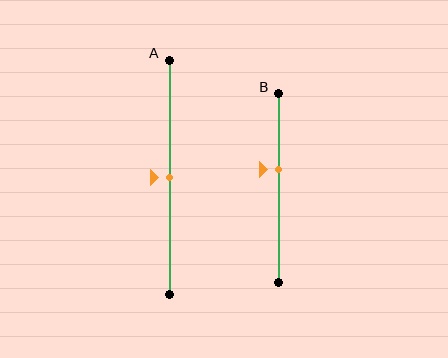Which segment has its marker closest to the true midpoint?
Segment A has its marker closest to the true midpoint.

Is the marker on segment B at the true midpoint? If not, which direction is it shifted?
No, the marker on segment B is shifted upward by about 10% of the segment length.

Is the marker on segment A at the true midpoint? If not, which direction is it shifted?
Yes, the marker on segment A is at the true midpoint.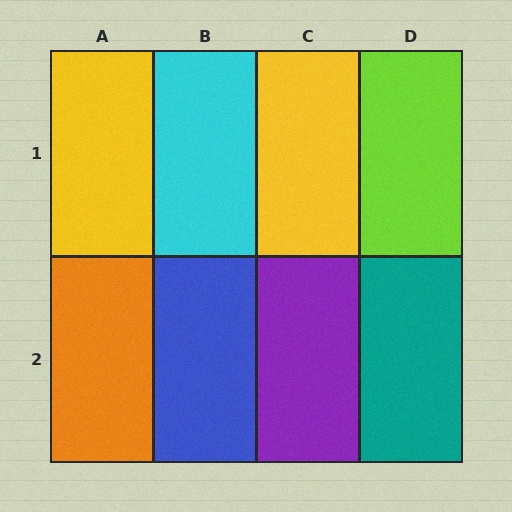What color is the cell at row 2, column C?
Purple.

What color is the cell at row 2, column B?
Blue.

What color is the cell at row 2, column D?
Teal.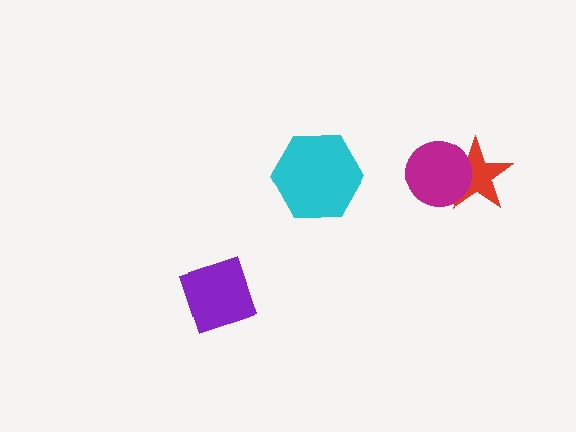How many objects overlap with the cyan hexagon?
0 objects overlap with the cyan hexagon.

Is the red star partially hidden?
Yes, it is partially covered by another shape.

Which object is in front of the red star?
The magenta circle is in front of the red star.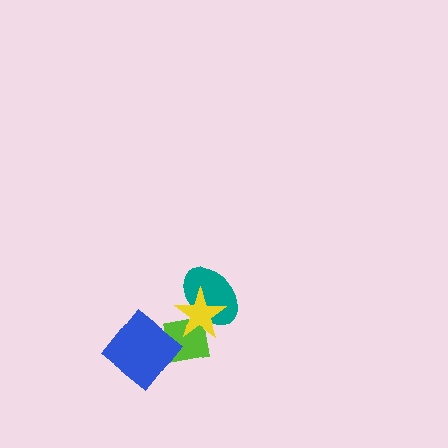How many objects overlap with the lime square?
3 objects overlap with the lime square.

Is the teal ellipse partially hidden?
Yes, it is partially covered by another shape.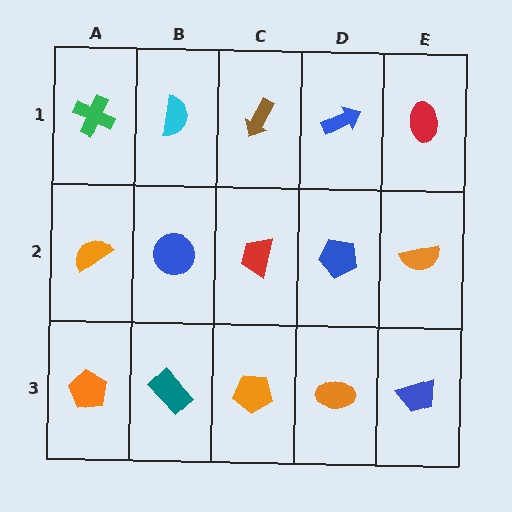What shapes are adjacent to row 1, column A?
An orange semicircle (row 2, column A), a cyan semicircle (row 1, column B).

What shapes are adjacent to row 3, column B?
A blue circle (row 2, column B), an orange pentagon (row 3, column A), an orange pentagon (row 3, column C).